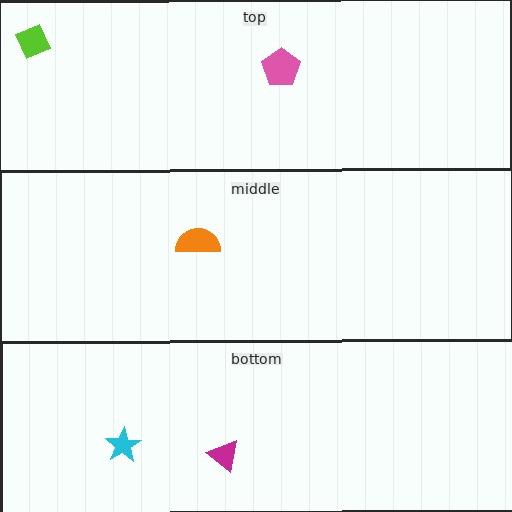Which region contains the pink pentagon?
The top region.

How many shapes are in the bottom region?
2.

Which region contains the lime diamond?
The top region.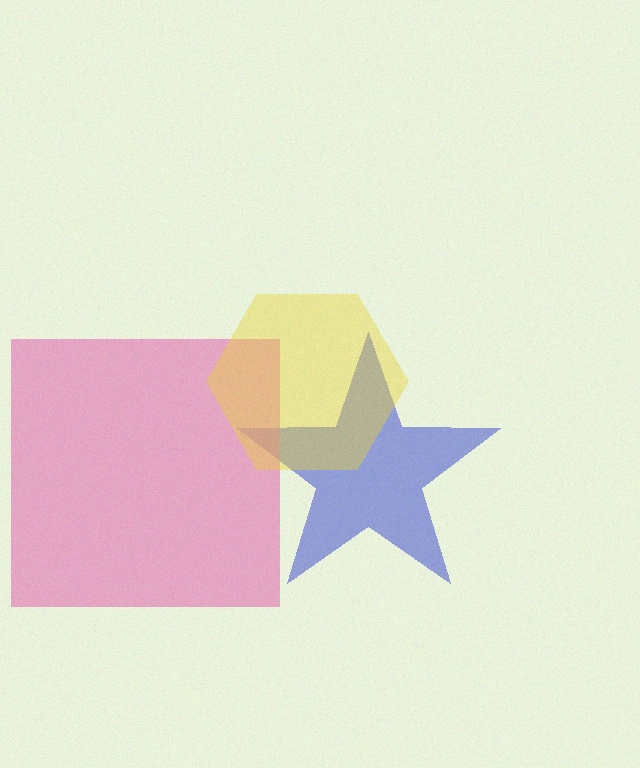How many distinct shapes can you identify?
There are 3 distinct shapes: a blue star, a pink square, a yellow hexagon.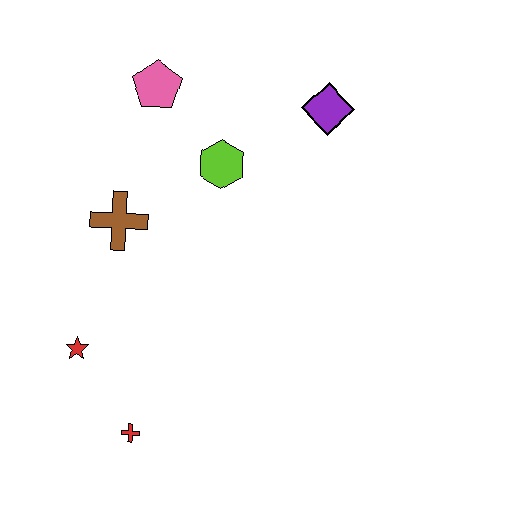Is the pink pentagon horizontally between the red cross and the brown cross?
No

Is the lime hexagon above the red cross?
Yes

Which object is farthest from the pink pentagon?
The red cross is farthest from the pink pentagon.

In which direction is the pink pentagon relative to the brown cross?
The pink pentagon is above the brown cross.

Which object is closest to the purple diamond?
The lime hexagon is closest to the purple diamond.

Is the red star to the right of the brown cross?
No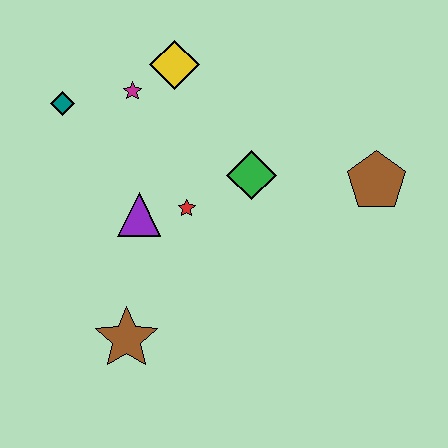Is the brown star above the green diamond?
No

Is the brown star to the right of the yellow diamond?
No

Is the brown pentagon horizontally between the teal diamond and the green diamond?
No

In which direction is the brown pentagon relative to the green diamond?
The brown pentagon is to the right of the green diamond.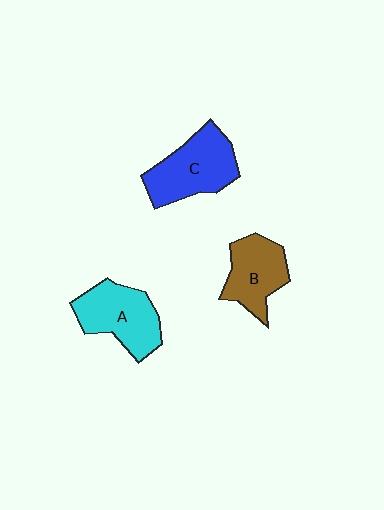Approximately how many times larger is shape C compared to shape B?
Approximately 1.2 times.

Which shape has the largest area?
Shape C (blue).